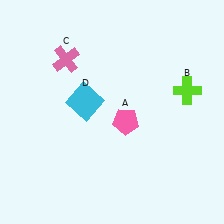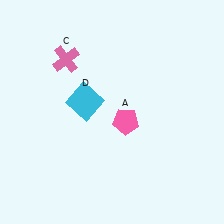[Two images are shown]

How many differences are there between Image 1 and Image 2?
There is 1 difference between the two images.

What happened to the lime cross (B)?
The lime cross (B) was removed in Image 2. It was in the top-right area of Image 1.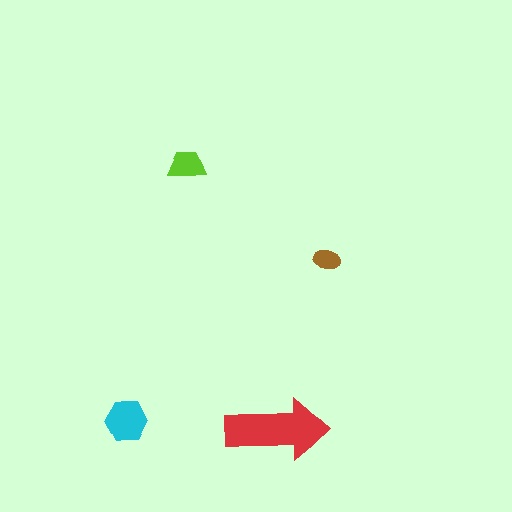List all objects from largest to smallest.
The red arrow, the cyan hexagon, the lime trapezoid, the brown ellipse.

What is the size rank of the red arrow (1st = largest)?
1st.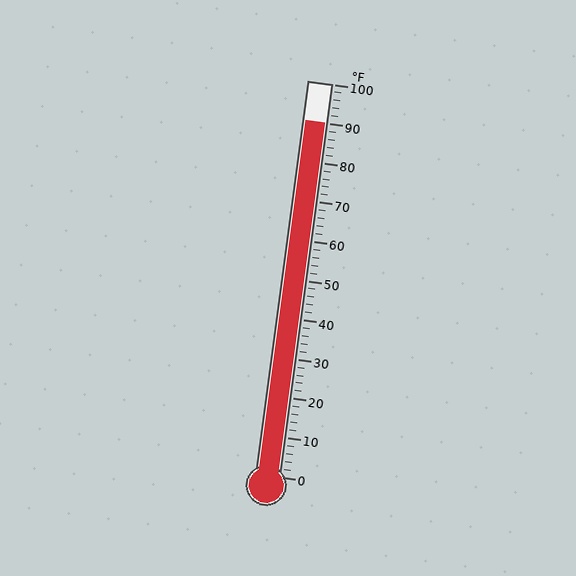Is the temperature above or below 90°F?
The temperature is at 90°F.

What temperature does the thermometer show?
The thermometer shows approximately 90°F.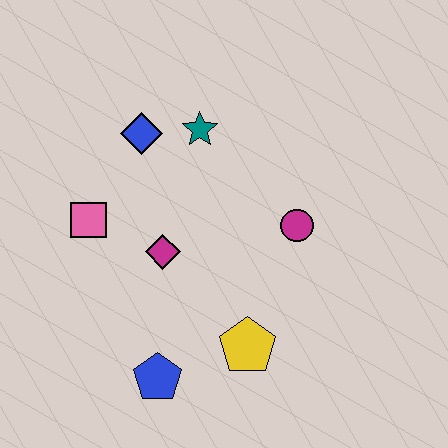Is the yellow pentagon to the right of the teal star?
Yes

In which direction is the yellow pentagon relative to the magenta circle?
The yellow pentagon is below the magenta circle.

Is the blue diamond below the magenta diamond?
No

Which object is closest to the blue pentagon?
The yellow pentagon is closest to the blue pentagon.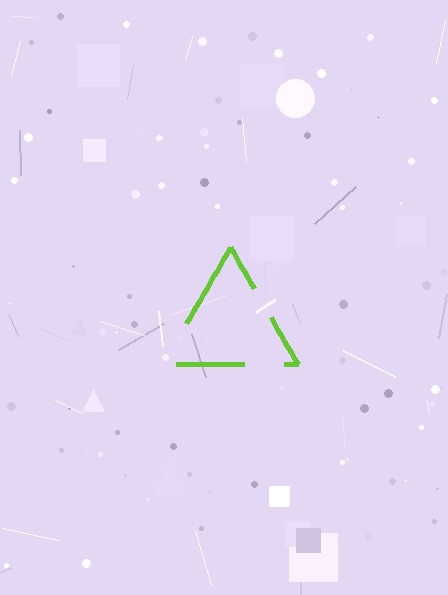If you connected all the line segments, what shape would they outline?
They would outline a triangle.